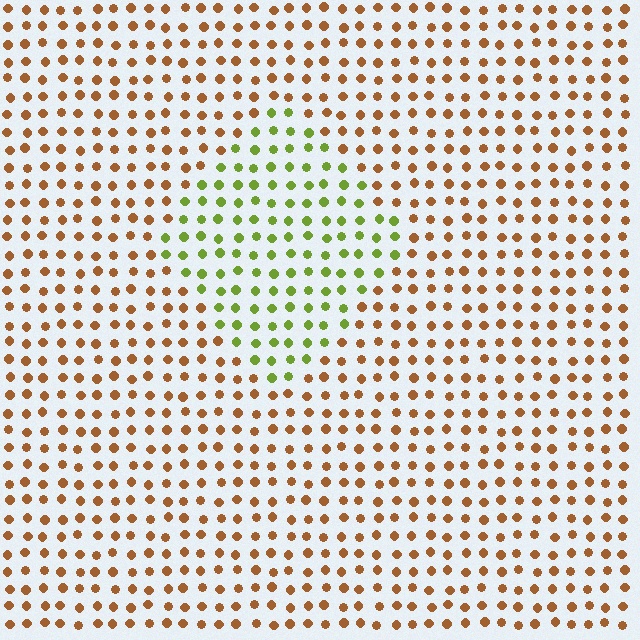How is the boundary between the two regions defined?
The boundary is defined purely by a slight shift in hue (about 62 degrees). Spacing, size, and orientation are identical on both sides.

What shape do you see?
I see a diamond.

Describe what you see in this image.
The image is filled with small brown elements in a uniform arrangement. A diamond-shaped region is visible where the elements are tinted to a slightly different hue, forming a subtle color boundary.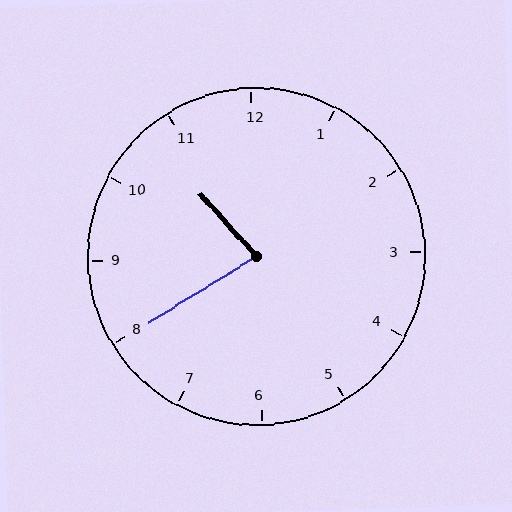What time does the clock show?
10:40.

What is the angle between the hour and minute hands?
Approximately 80 degrees.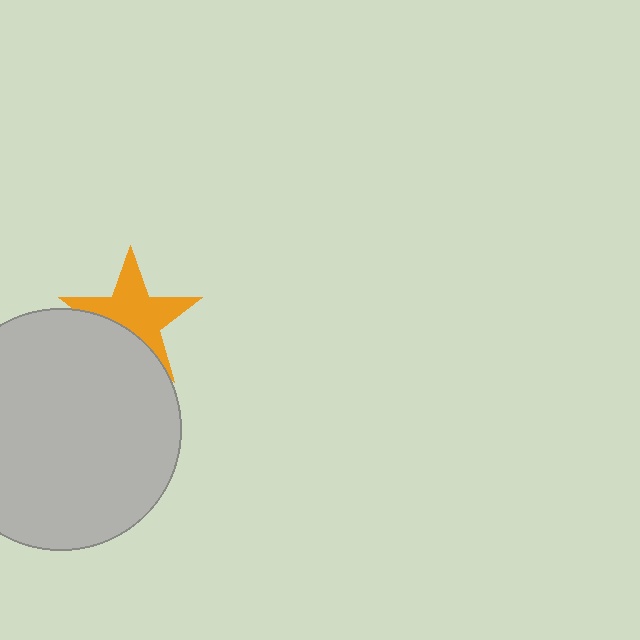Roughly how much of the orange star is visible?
Most of it is visible (roughly 65%).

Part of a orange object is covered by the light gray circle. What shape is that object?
It is a star.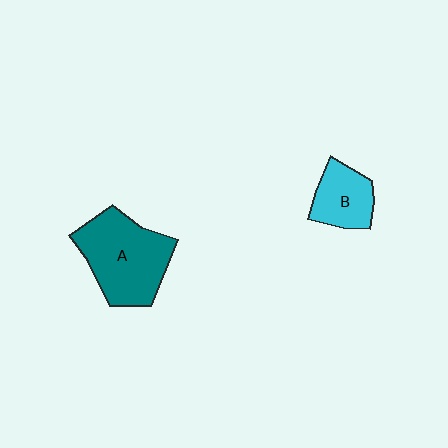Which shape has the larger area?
Shape A (teal).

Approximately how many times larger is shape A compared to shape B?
Approximately 2.0 times.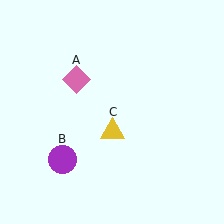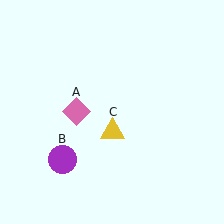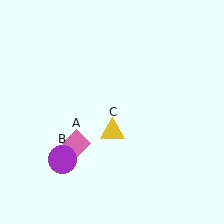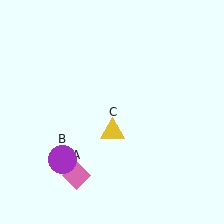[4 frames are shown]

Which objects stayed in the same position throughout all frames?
Purple circle (object B) and yellow triangle (object C) remained stationary.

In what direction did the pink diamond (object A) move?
The pink diamond (object A) moved down.